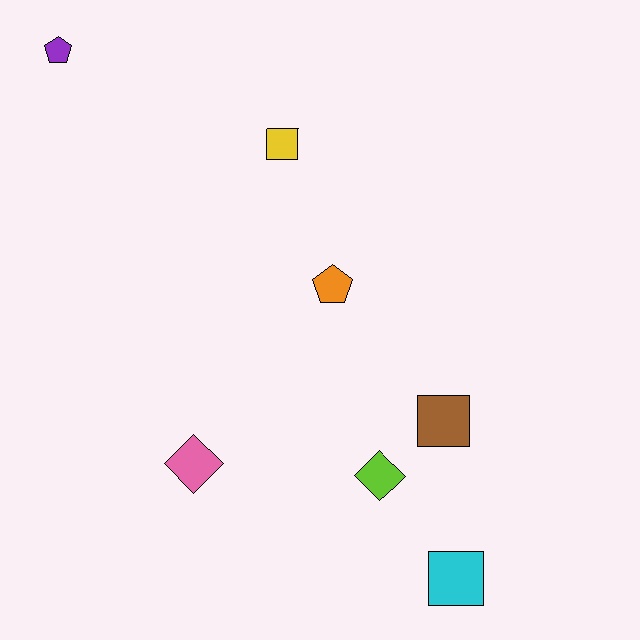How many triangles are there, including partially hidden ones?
There are no triangles.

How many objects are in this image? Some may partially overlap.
There are 7 objects.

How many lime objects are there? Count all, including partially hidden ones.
There is 1 lime object.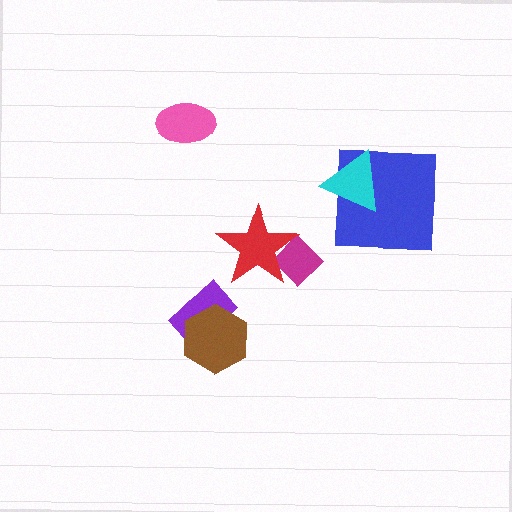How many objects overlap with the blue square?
1 object overlaps with the blue square.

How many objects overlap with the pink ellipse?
0 objects overlap with the pink ellipse.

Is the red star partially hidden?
No, no other shape covers it.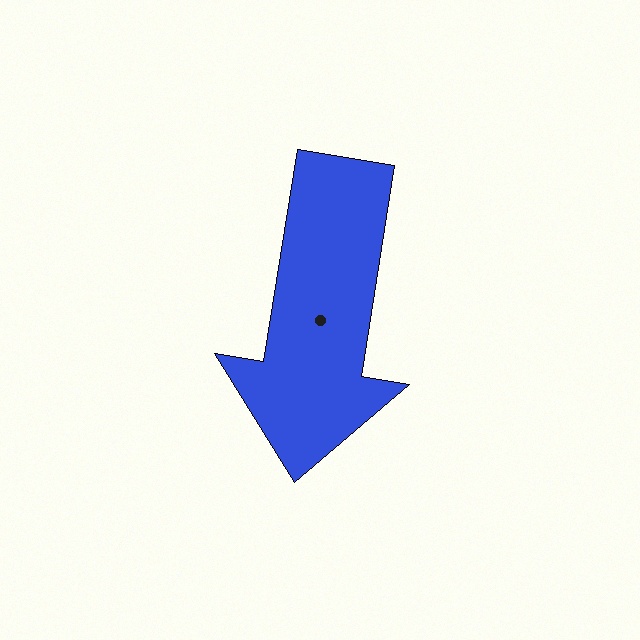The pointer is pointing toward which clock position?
Roughly 6 o'clock.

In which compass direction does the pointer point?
South.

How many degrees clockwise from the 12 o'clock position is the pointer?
Approximately 189 degrees.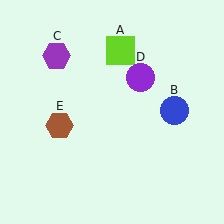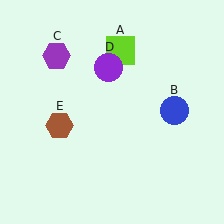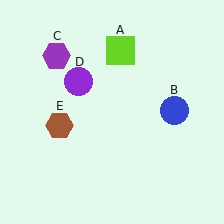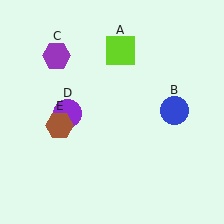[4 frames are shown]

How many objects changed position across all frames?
1 object changed position: purple circle (object D).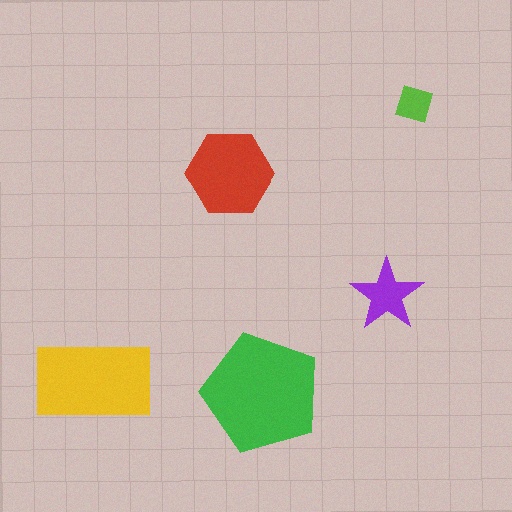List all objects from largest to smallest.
The green pentagon, the yellow rectangle, the red hexagon, the purple star, the lime diamond.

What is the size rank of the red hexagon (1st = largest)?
3rd.